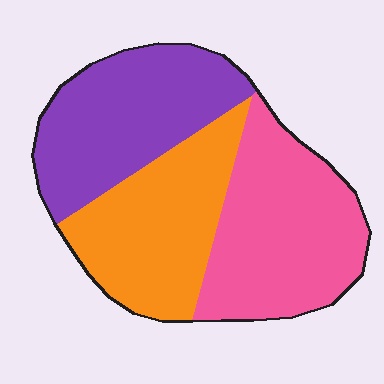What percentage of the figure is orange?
Orange takes up about one third (1/3) of the figure.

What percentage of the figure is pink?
Pink covers about 35% of the figure.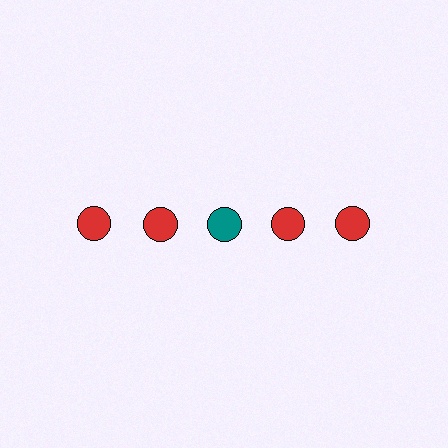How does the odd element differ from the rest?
It has a different color: teal instead of red.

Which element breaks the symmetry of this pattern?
The teal circle in the top row, center column breaks the symmetry. All other shapes are red circles.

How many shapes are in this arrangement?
There are 5 shapes arranged in a grid pattern.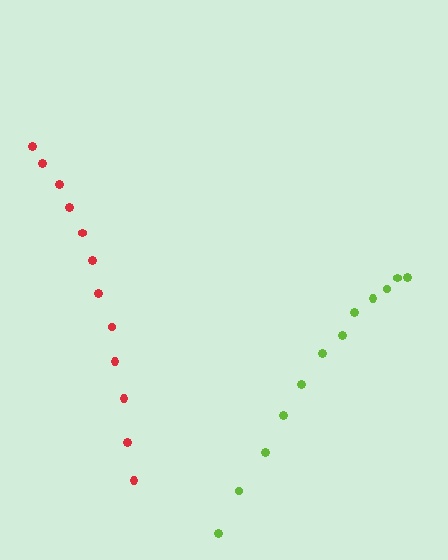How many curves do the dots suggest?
There are 2 distinct paths.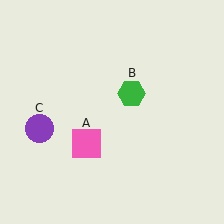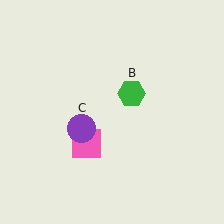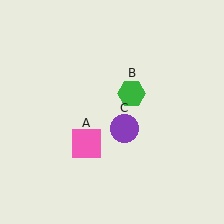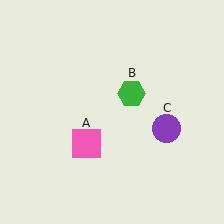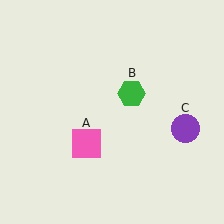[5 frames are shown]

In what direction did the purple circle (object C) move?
The purple circle (object C) moved right.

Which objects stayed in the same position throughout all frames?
Pink square (object A) and green hexagon (object B) remained stationary.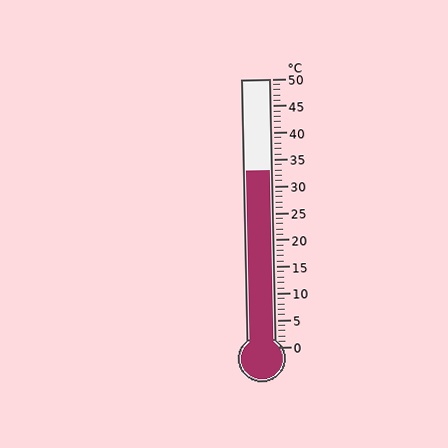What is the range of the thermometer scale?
The thermometer scale ranges from 0°C to 50°C.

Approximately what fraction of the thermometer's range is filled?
The thermometer is filled to approximately 65% of its range.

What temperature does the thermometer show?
The thermometer shows approximately 33°C.